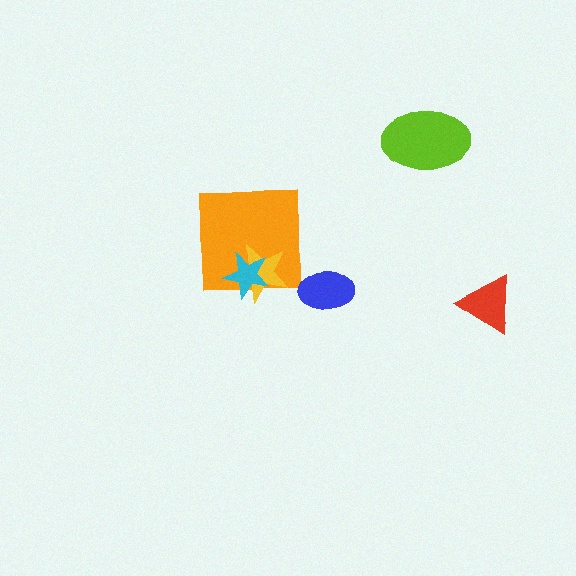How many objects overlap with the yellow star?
2 objects overlap with the yellow star.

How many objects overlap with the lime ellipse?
0 objects overlap with the lime ellipse.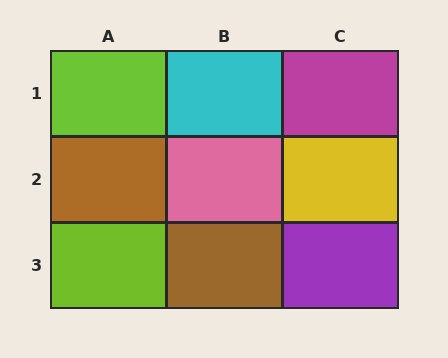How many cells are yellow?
1 cell is yellow.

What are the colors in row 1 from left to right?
Lime, cyan, magenta.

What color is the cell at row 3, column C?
Purple.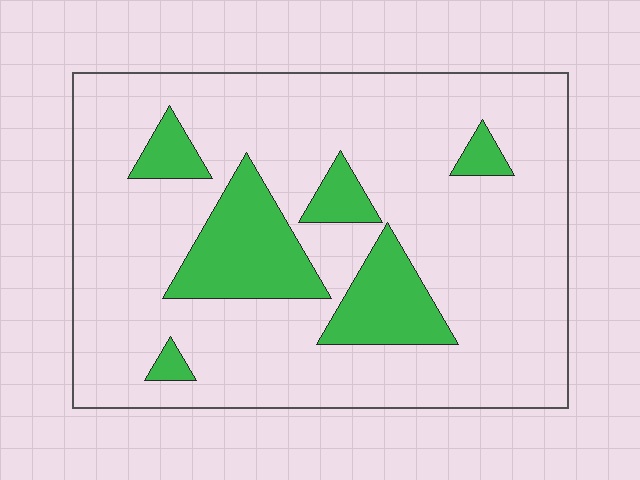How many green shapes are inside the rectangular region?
6.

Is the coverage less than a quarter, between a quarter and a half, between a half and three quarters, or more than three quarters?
Less than a quarter.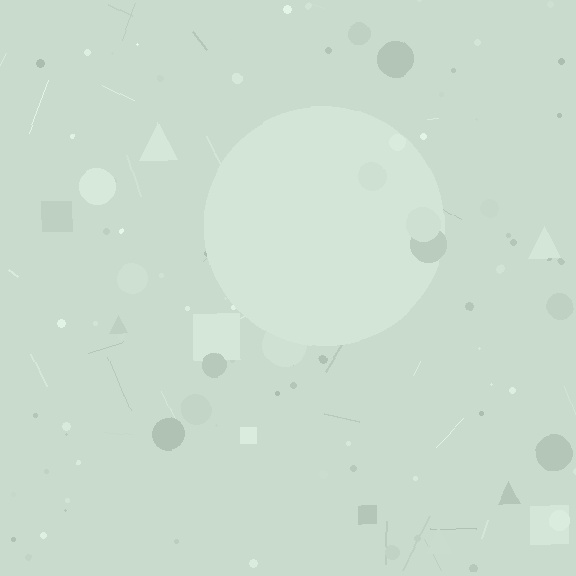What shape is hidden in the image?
A circle is hidden in the image.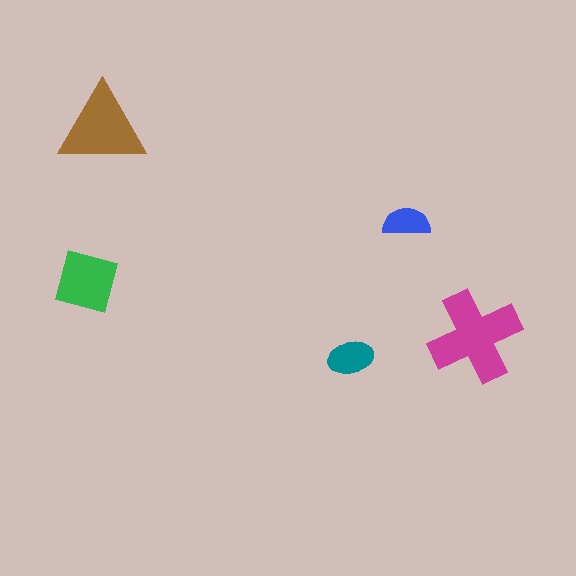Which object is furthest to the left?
The green square is leftmost.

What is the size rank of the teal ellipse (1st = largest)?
4th.